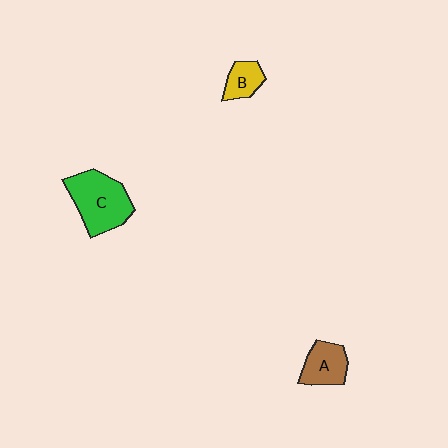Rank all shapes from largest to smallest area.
From largest to smallest: C (green), A (brown), B (yellow).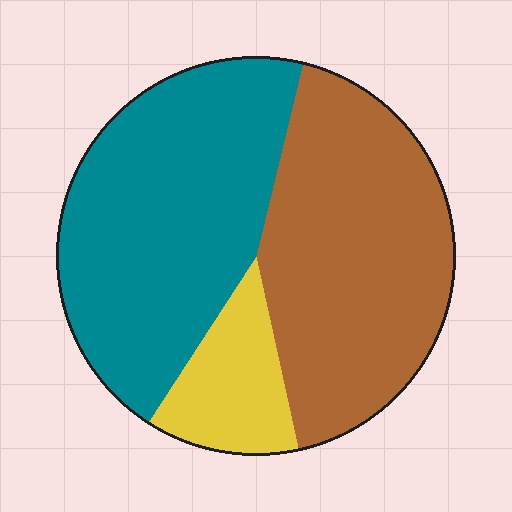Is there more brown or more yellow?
Brown.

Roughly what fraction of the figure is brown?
Brown takes up between a third and a half of the figure.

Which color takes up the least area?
Yellow, at roughly 15%.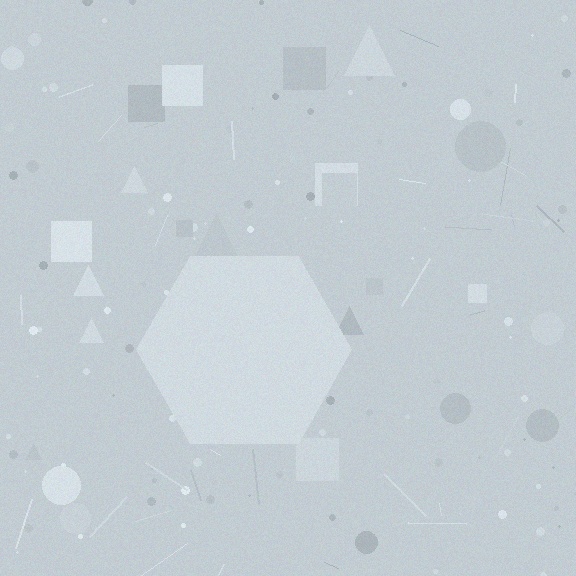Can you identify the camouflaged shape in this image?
The camouflaged shape is a hexagon.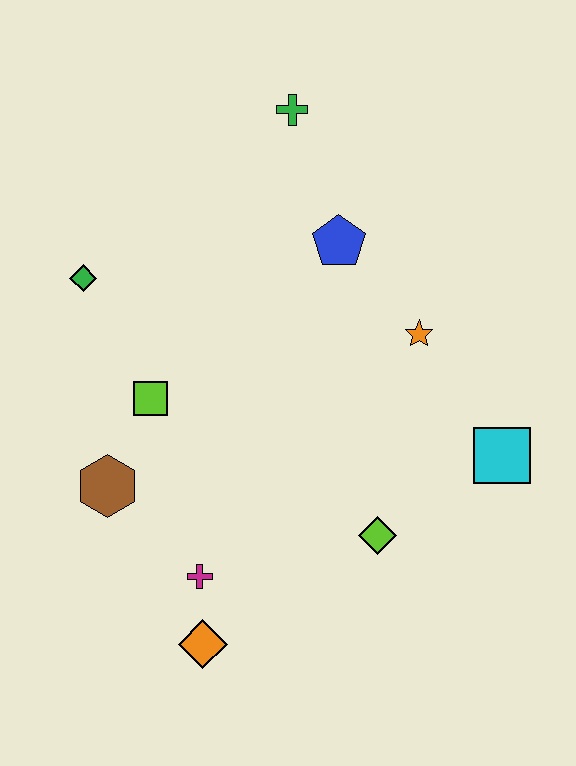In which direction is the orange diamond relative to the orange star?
The orange diamond is below the orange star.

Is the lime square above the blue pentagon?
No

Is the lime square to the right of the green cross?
No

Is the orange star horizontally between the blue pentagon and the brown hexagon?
No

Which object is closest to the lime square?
The brown hexagon is closest to the lime square.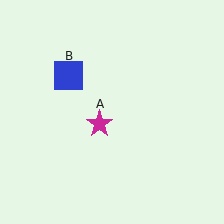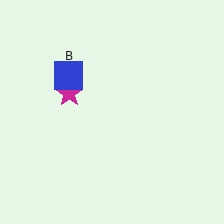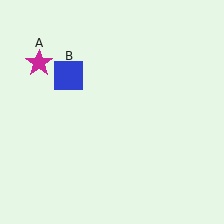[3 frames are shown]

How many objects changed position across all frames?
1 object changed position: magenta star (object A).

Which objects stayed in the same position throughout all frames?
Blue square (object B) remained stationary.